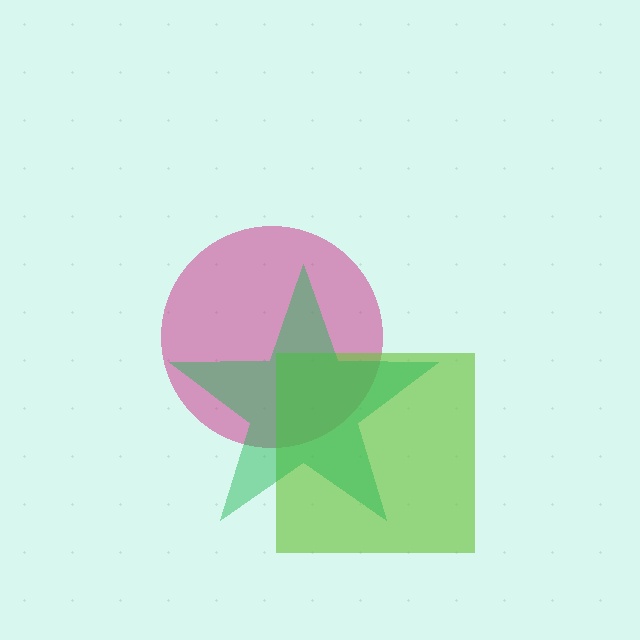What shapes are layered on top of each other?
The layered shapes are: a magenta circle, a lime square, a green star.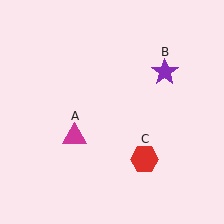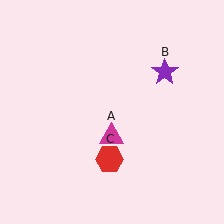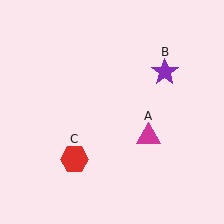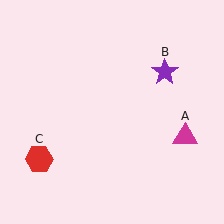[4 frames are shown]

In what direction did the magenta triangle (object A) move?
The magenta triangle (object A) moved right.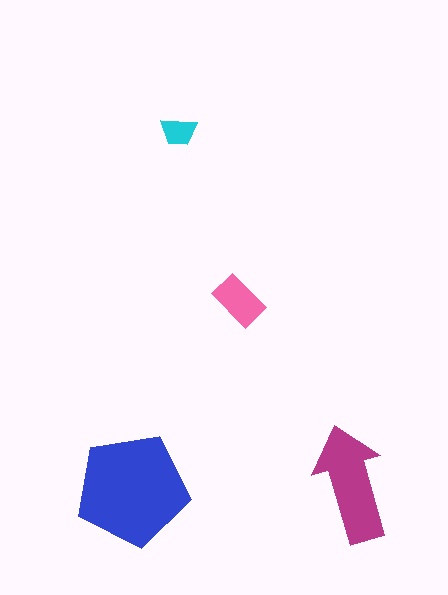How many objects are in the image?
There are 4 objects in the image.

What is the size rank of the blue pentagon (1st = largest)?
1st.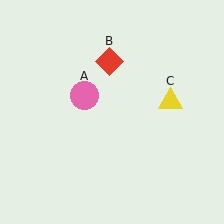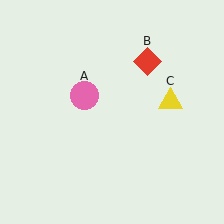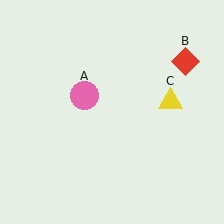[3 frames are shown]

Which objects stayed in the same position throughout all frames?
Pink circle (object A) and yellow triangle (object C) remained stationary.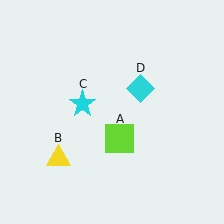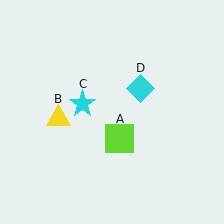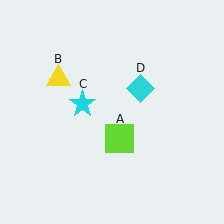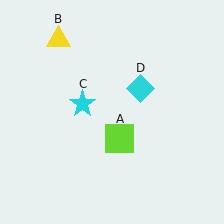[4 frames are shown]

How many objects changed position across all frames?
1 object changed position: yellow triangle (object B).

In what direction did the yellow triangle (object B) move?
The yellow triangle (object B) moved up.